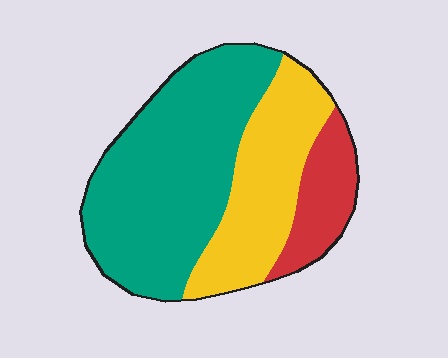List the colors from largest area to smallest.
From largest to smallest: teal, yellow, red.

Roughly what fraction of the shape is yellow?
Yellow covers about 30% of the shape.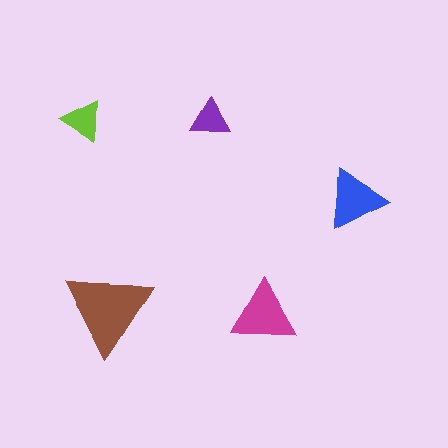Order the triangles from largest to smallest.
the brown one, the magenta one, the blue one, the lime one, the purple one.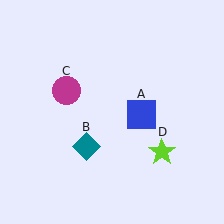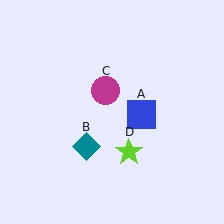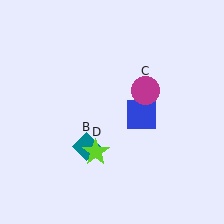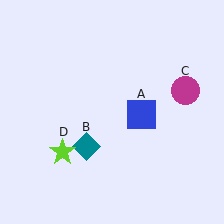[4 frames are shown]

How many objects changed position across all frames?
2 objects changed position: magenta circle (object C), lime star (object D).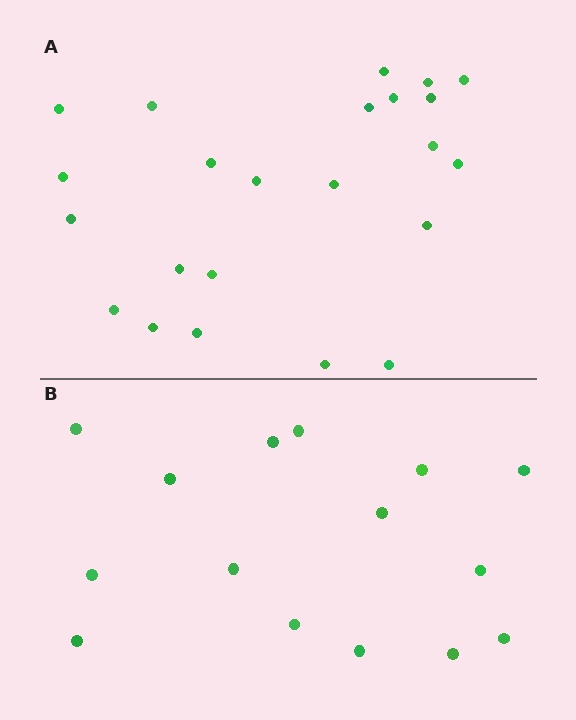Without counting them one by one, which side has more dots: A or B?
Region A (the top region) has more dots.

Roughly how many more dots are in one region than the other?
Region A has roughly 8 or so more dots than region B.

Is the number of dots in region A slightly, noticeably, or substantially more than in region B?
Region A has substantially more. The ratio is roughly 1.5 to 1.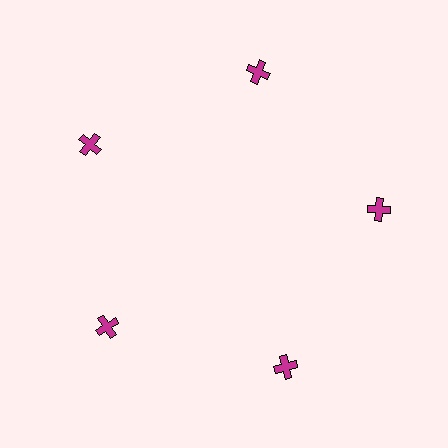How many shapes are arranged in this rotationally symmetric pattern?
There are 5 shapes, arranged in 5 groups of 1.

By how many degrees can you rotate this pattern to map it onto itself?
The pattern maps onto itself every 72 degrees of rotation.